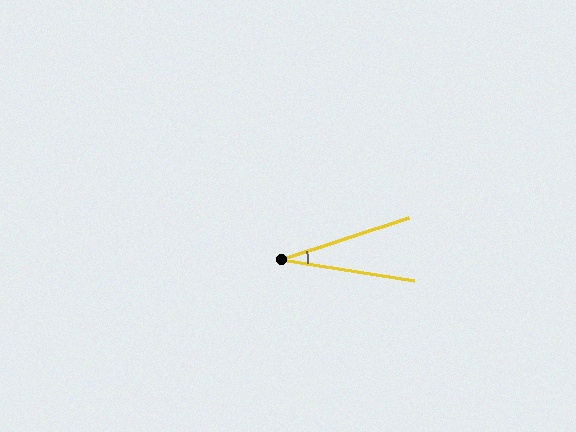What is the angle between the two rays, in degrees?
Approximately 27 degrees.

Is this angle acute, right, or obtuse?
It is acute.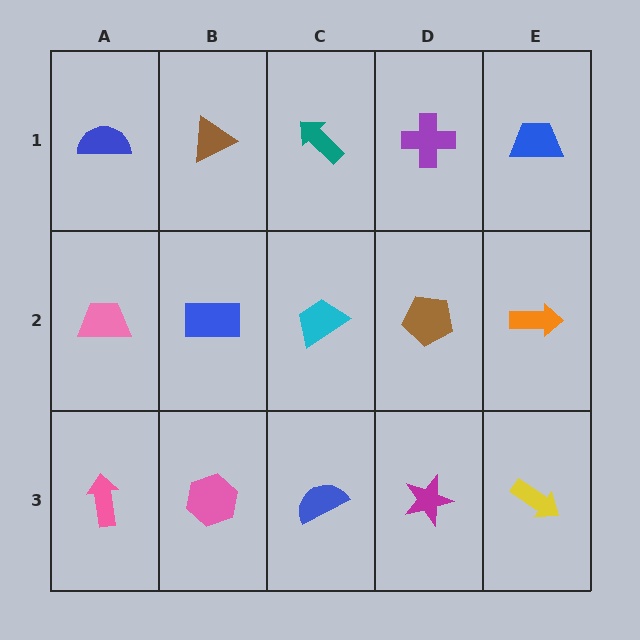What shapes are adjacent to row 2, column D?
A purple cross (row 1, column D), a magenta star (row 3, column D), a cyan trapezoid (row 2, column C), an orange arrow (row 2, column E).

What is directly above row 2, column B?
A brown triangle.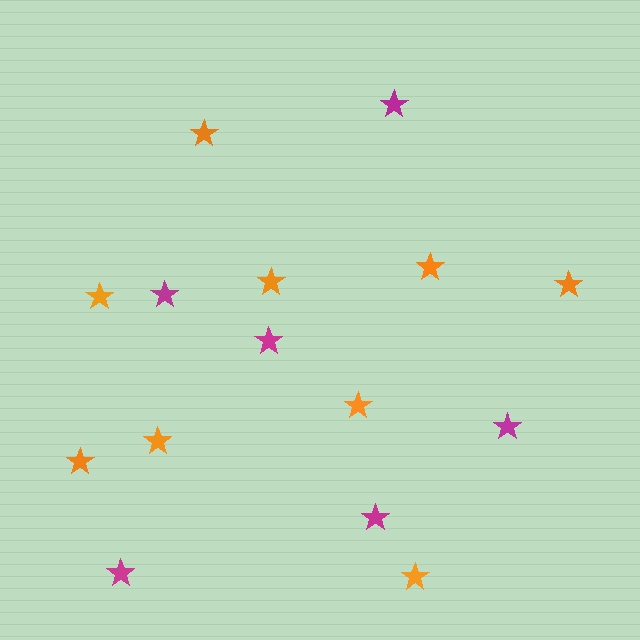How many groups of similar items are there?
There are 2 groups: one group of orange stars (9) and one group of magenta stars (6).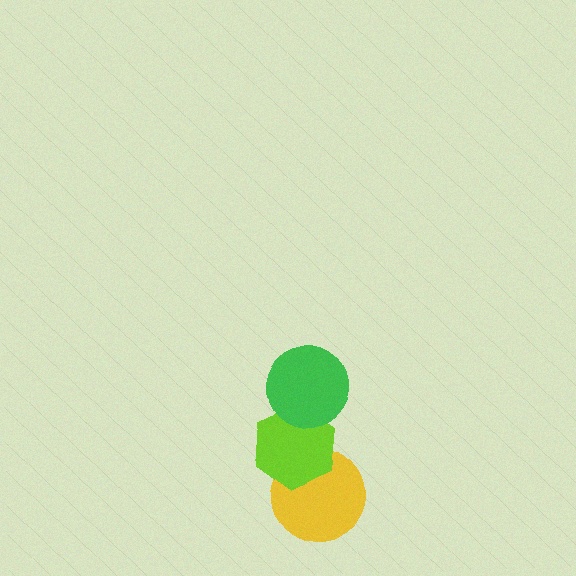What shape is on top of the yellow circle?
The lime hexagon is on top of the yellow circle.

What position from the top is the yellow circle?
The yellow circle is 3rd from the top.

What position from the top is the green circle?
The green circle is 1st from the top.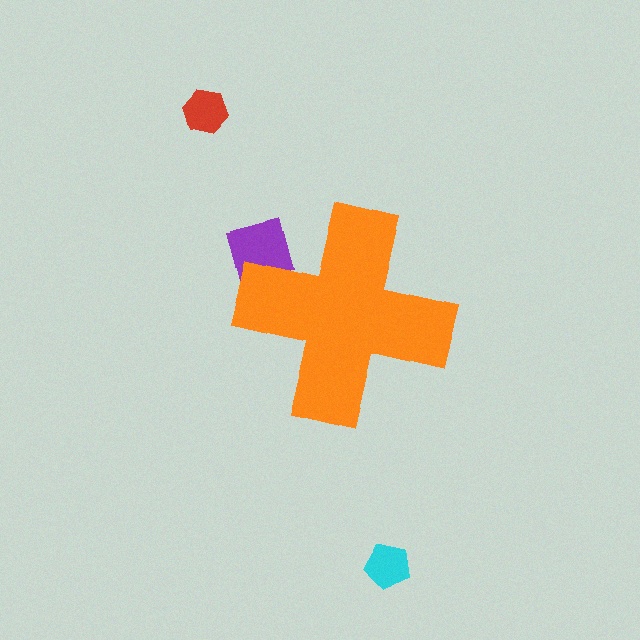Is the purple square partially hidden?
Yes, the purple square is partially hidden behind the orange cross.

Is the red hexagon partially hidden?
No, the red hexagon is fully visible.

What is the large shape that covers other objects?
An orange cross.